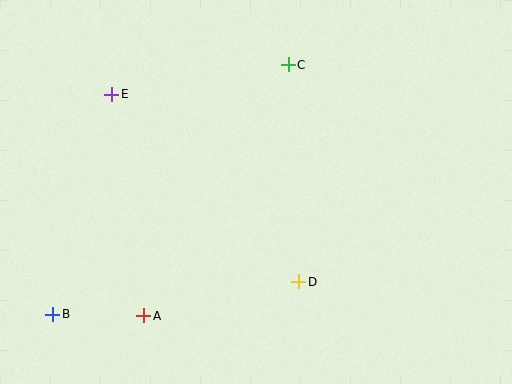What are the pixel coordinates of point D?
Point D is at (299, 282).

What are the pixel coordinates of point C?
Point C is at (288, 65).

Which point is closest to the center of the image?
Point D at (299, 282) is closest to the center.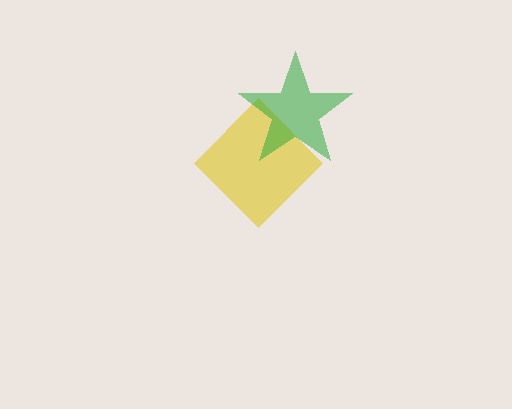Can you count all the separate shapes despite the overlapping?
Yes, there are 2 separate shapes.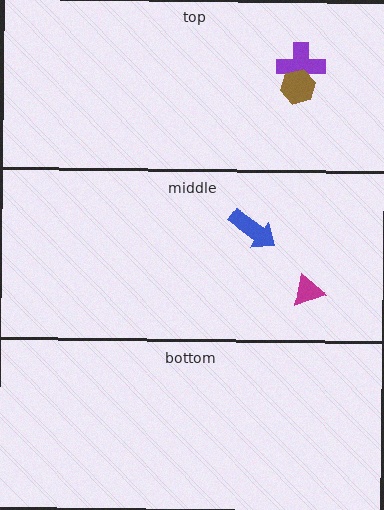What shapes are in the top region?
The purple cross, the brown hexagon.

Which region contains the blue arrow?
The middle region.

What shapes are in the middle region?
The magenta triangle, the blue arrow.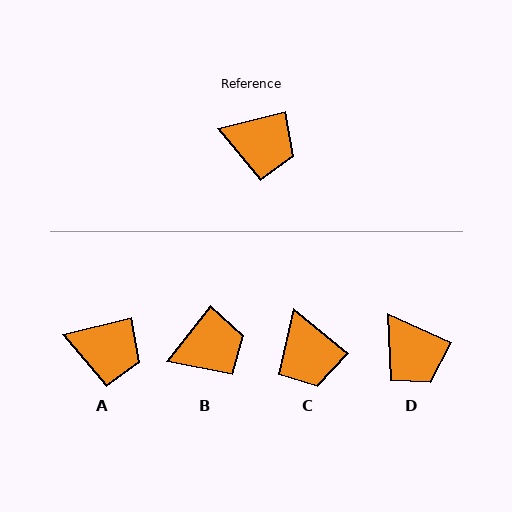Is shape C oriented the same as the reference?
No, it is off by about 53 degrees.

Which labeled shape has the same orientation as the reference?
A.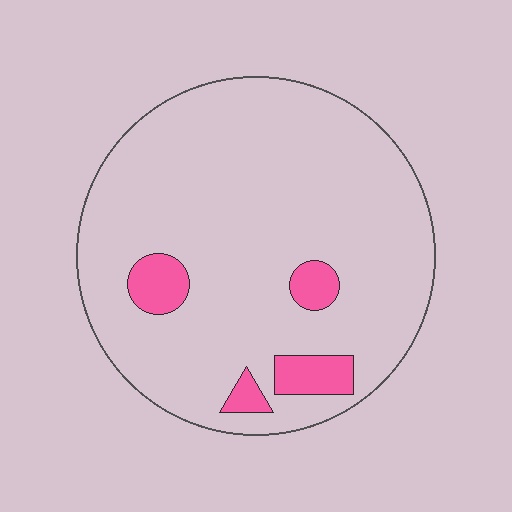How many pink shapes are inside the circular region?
4.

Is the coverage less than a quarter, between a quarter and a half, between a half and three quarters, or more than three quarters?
Less than a quarter.